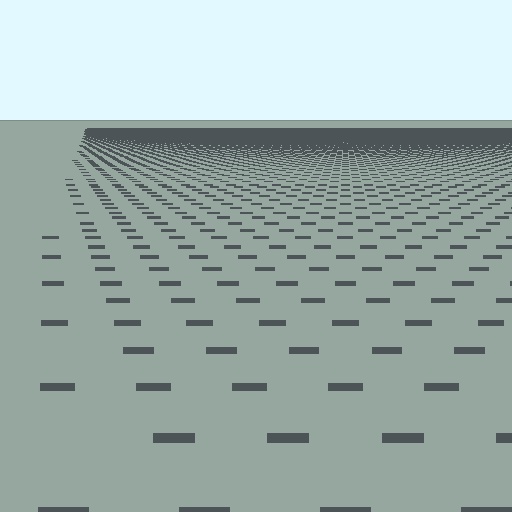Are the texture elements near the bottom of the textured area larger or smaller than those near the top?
Larger. Near the bottom, elements are closer to the viewer and appear at a bigger on-screen size.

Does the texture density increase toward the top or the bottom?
Density increases toward the top.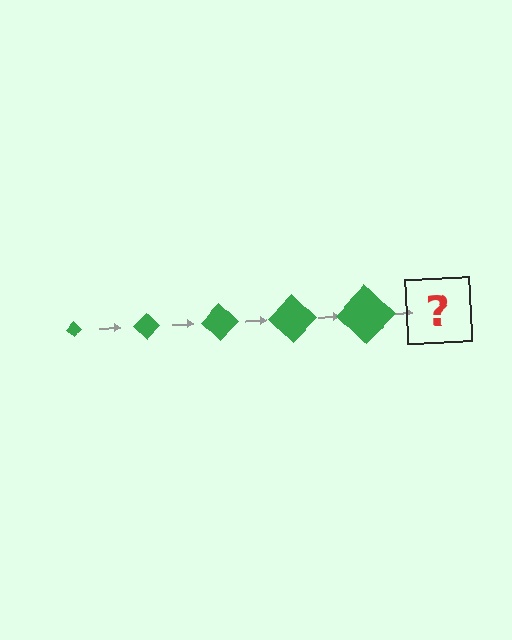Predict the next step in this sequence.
The next step is a green diamond, larger than the previous one.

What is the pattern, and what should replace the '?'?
The pattern is that the diamond gets progressively larger each step. The '?' should be a green diamond, larger than the previous one.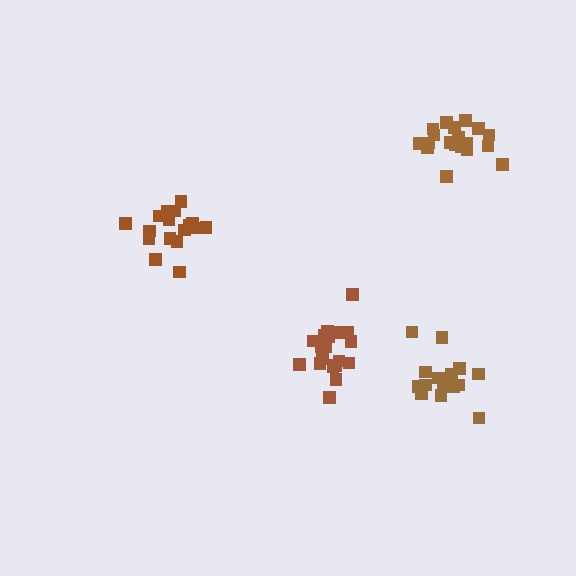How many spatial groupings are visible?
There are 4 spatial groupings.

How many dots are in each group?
Group 1: 19 dots, Group 2: 15 dots, Group 3: 19 dots, Group 4: 17 dots (70 total).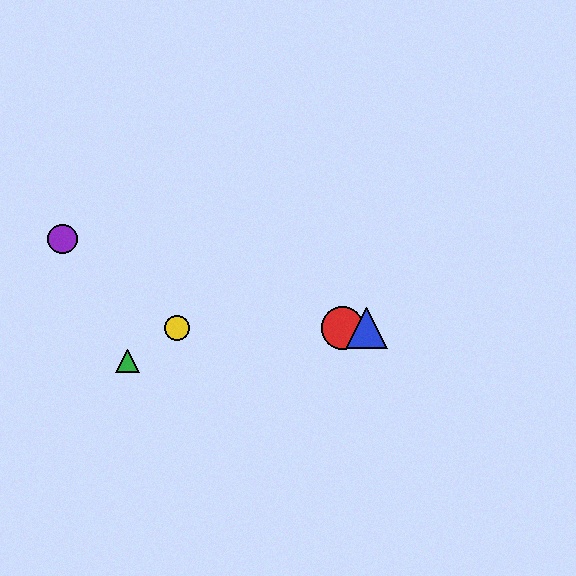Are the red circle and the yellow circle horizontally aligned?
Yes, both are at y≈328.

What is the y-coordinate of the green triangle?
The green triangle is at y≈361.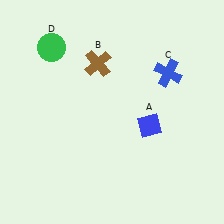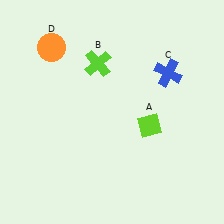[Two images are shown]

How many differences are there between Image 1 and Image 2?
There are 3 differences between the two images.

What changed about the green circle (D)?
In Image 1, D is green. In Image 2, it changed to orange.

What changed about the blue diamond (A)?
In Image 1, A is blue. In Image 2, it changed to lime.